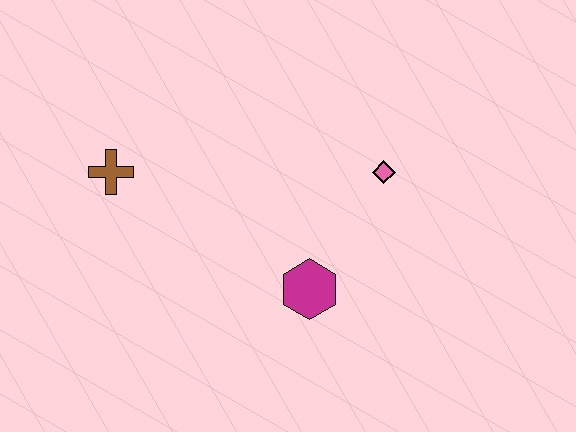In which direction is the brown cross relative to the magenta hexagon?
The brown cross is to the left of the magenta hexagon.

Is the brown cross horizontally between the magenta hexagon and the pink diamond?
No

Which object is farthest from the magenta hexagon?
The brown cross is farthest from the magenta hexagon.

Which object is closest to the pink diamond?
The magenta hexagon is closest to the pink diamond.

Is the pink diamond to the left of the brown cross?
No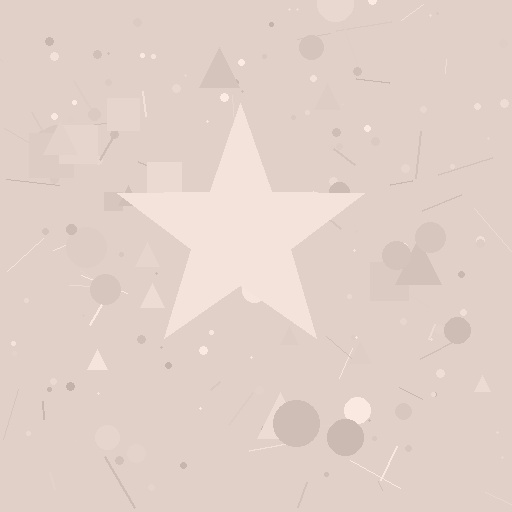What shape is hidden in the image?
A star is hidden in the image.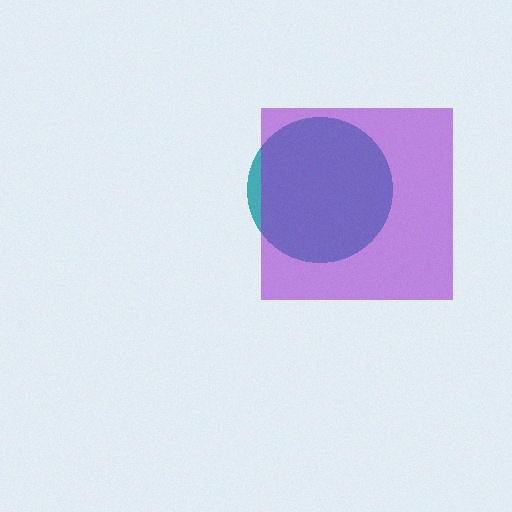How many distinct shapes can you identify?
There are 2 distinct shapes: a teal circle, a purple square.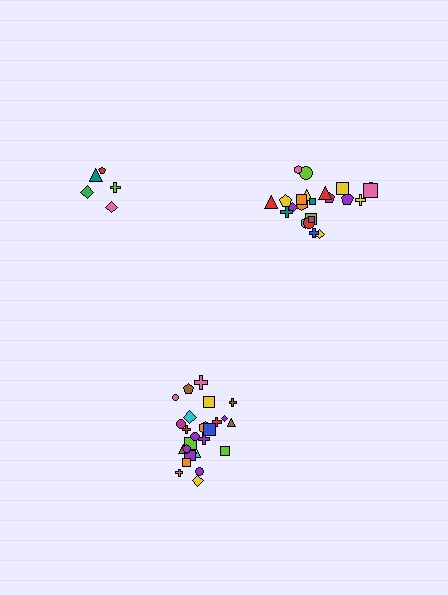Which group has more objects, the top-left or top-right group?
The top-right group.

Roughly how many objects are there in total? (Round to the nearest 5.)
Roughly 55 objects in total.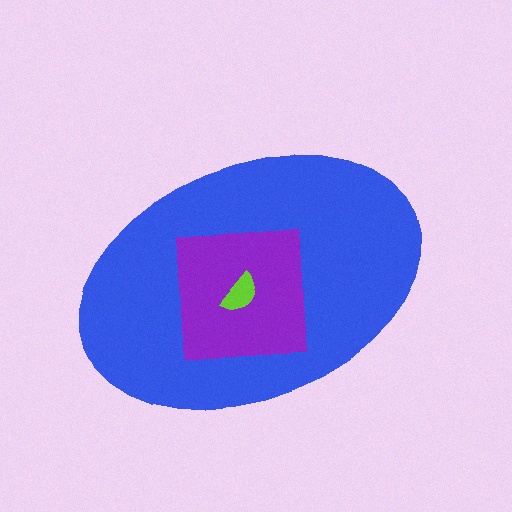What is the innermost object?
The lime semicircle.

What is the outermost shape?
The blue ellipse.